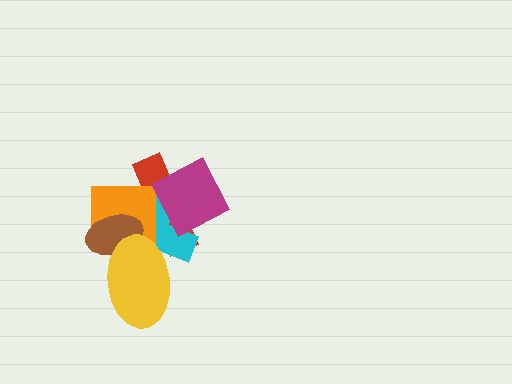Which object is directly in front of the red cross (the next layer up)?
The cyan cross is directly in front of the red cross.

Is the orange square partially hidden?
Yes, it is partially covered by another shape.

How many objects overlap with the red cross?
5 objects overlap with the red cross.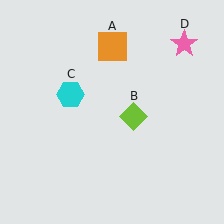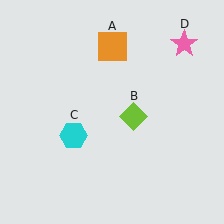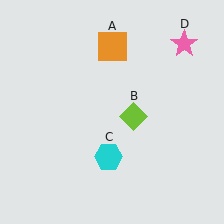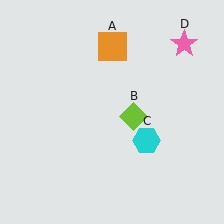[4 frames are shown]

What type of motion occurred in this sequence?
The cyan hexagon (object C) rotated counterclockwise around the center of the scene.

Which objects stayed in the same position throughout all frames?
Orange square (object A) and lime diamond (object B) and pink star (object D) remained stationary.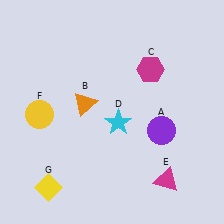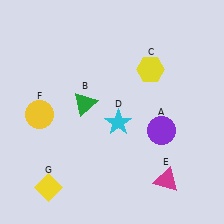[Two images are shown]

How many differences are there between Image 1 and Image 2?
There are 2 differences between the two images.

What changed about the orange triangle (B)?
In Image 1, B is orange. In Image 2, it changed to green.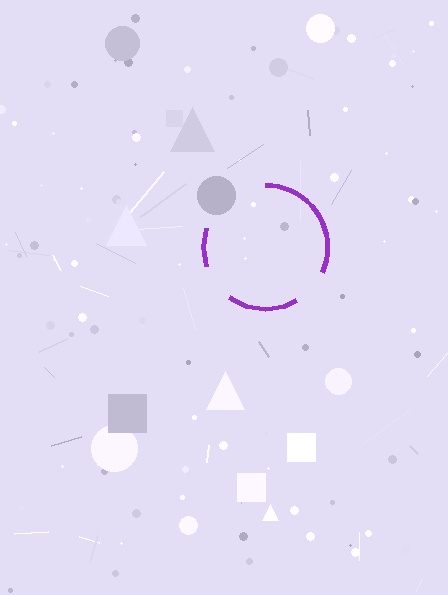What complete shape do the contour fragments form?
The contour fragments form a circle.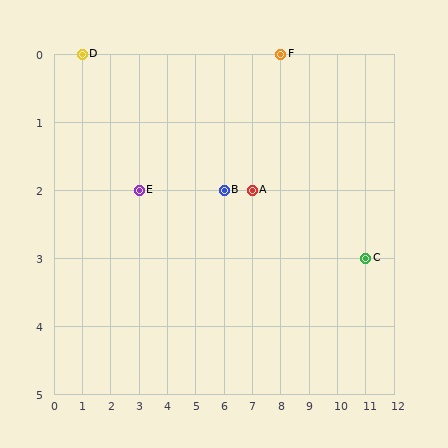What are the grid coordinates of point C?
Point C is at grid coordinates (11, 3).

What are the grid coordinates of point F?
Point F is at grid coordinates (8, 0).